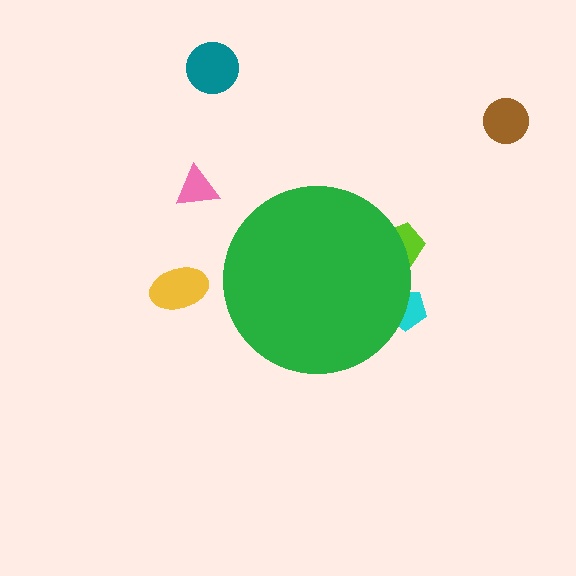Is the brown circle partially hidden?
No, the brown circle is fully visible.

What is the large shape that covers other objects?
A green circle.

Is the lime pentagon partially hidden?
Yes, the lime pentagon is partially hidden behind the green circle.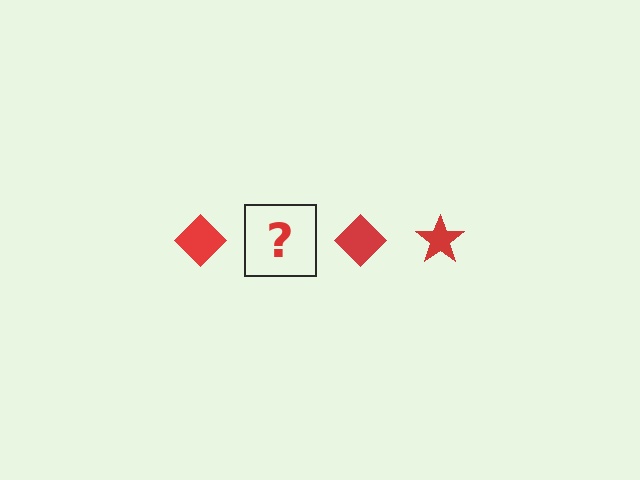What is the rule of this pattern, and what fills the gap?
The rule is that the pattern cycles through diamond, star shapes in red. The gap should be filled with a red star.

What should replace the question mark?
The question mark should be replaced with a red star.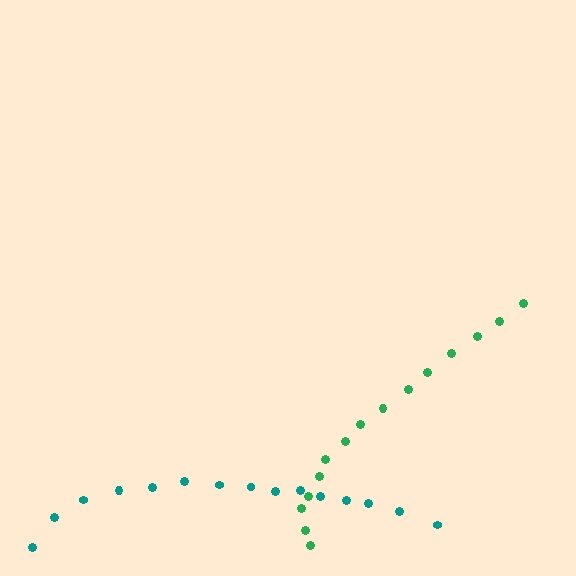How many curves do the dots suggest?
There are 2 distinct paths.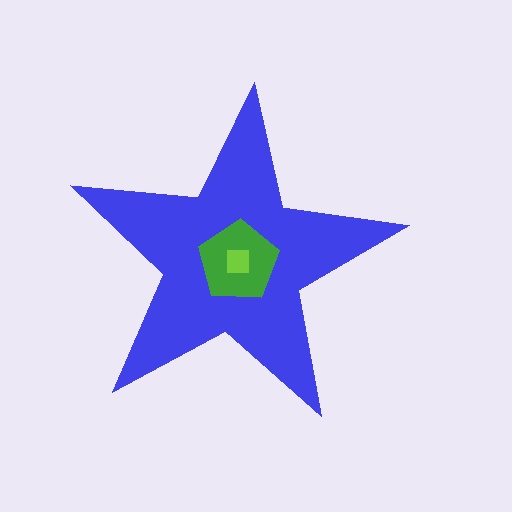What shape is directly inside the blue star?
The green pentagon.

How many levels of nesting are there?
3.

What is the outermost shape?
The blue star.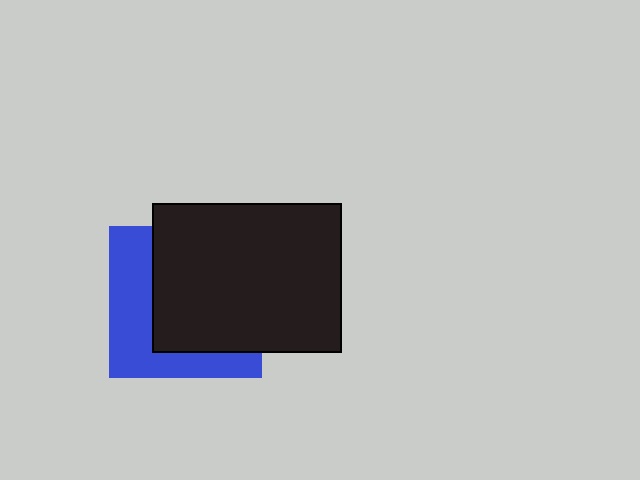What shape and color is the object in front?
The object in front is a black rectangle.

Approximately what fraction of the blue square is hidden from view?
Roughly 61% of the blue square is hidden behind the black rectangle.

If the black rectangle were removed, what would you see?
You would see the complete blue square.